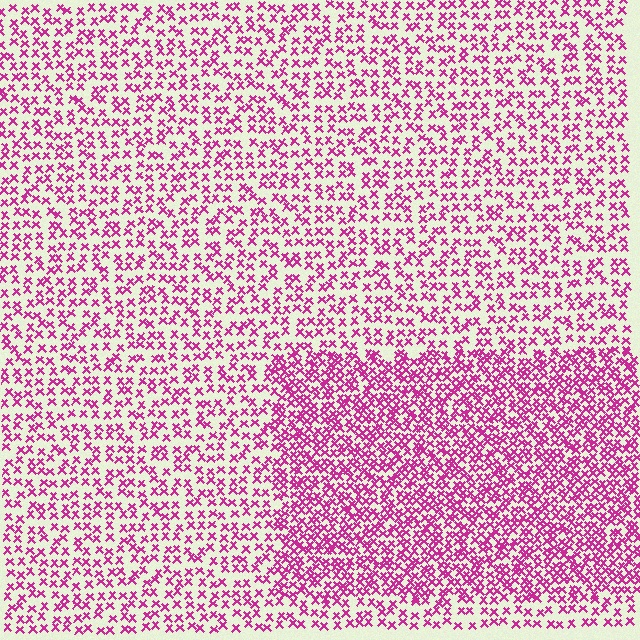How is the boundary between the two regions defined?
The boundary is defined by a change in element density (approximately 1.9x ratio). All elements are the same color, size, and shape.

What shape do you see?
I see a rectangle.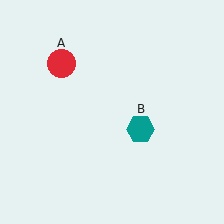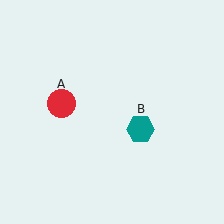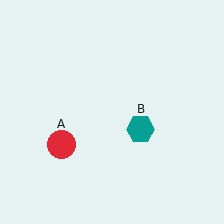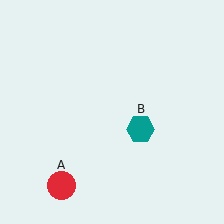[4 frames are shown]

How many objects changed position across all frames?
1 object changed position: red circle (object A).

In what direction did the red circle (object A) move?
The red circle (object A) moved down.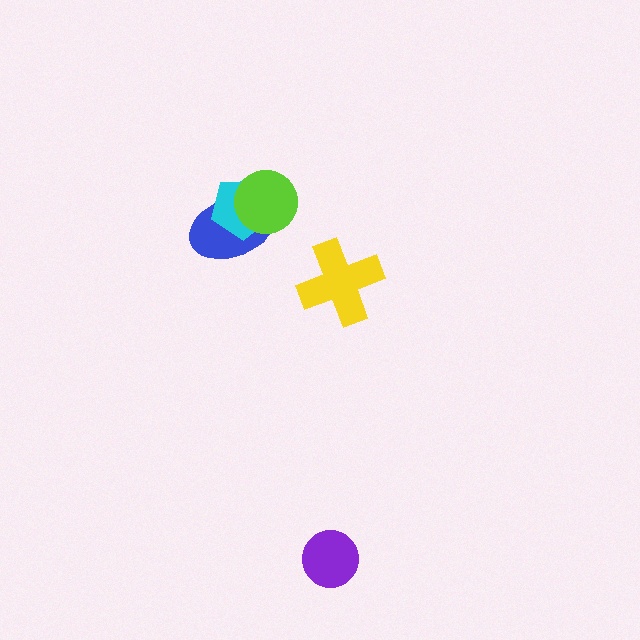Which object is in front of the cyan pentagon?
The lime circle is in front of the cyan pentagon.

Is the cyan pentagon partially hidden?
Yes, it is partially covered by another shape.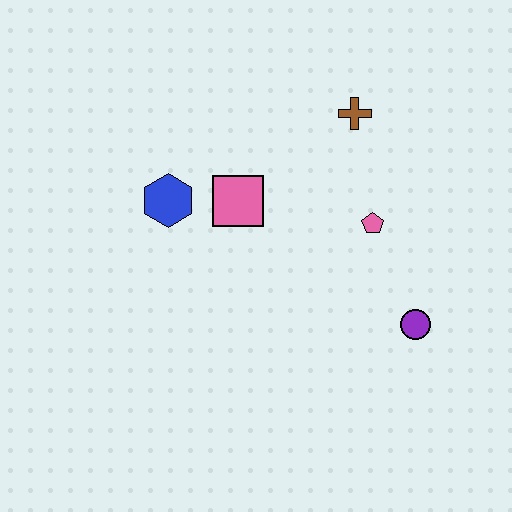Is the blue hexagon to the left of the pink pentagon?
Yes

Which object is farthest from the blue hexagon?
The purple circle is farthest from the blue hexagon.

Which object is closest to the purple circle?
The pink pentagon is closest to the purple circle.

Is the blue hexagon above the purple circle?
Yes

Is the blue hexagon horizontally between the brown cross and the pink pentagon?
No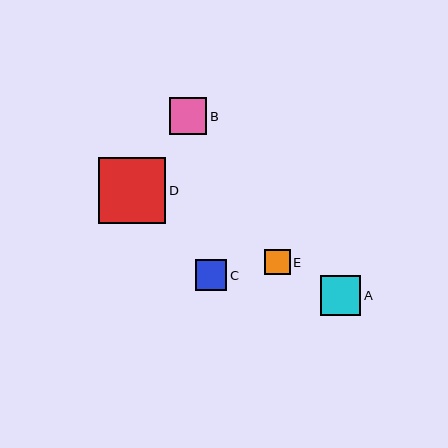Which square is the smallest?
Square E is the smallest with a size of approximately 25 pixels.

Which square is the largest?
Square D is the largest with a size of approximately 67 pixels.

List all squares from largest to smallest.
From largest to smallest: D, A, B, C, E.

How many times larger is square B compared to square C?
Square B is approximately 1.2 times the size of square C.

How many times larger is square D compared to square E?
Square D is approximately 2.6 times the size of square E.